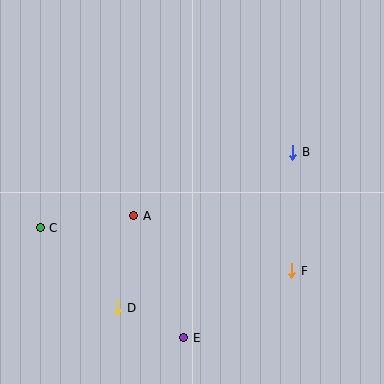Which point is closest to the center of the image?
Point A at (134, 216) is closest to the center.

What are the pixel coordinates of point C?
Point C is at (40, 228).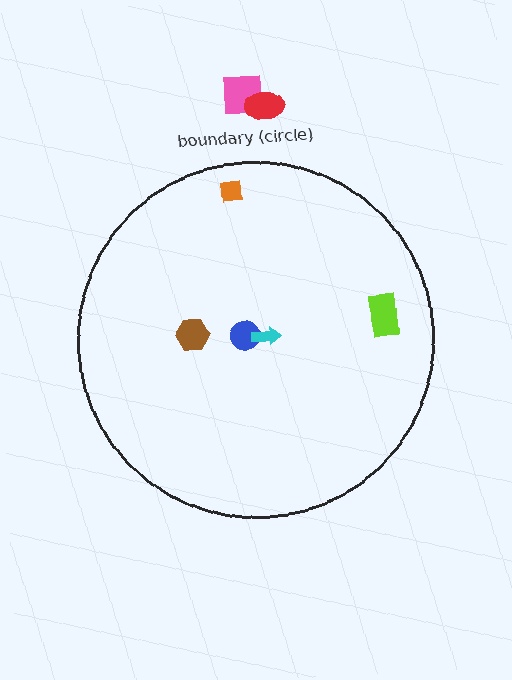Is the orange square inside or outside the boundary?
Inside.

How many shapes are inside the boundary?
5 inside, 2 outside.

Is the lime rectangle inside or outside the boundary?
Inside.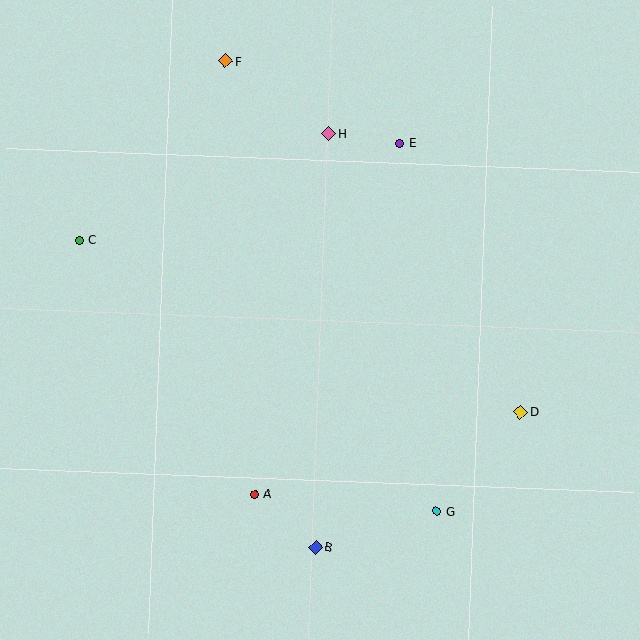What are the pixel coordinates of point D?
Point D is at (521, 412).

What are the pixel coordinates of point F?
Point F is at (226, 61).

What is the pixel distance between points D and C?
The distance between D and C is 474 pixels.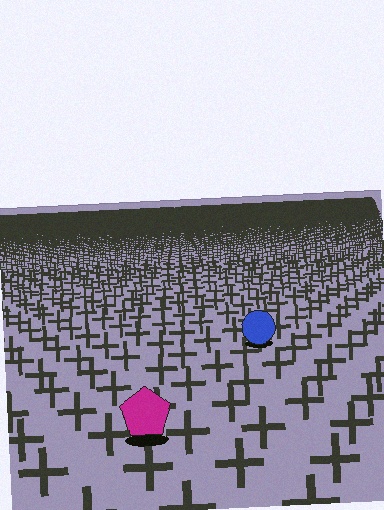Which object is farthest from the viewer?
The blue circle is farthest from the viewer. It appears smaller and the ground texture around it is denser.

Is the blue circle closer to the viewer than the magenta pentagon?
No. The magenta pentagon is closer — you can tell from the texture gradient: the ground texture is coarser near it.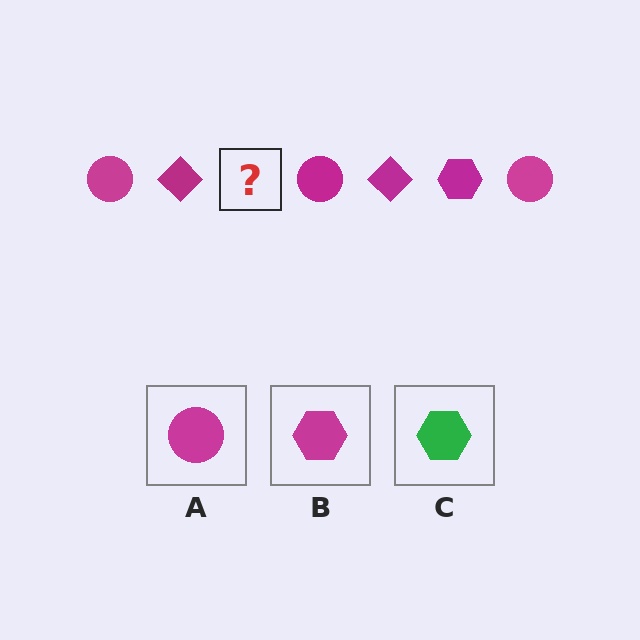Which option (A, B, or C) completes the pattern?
B.